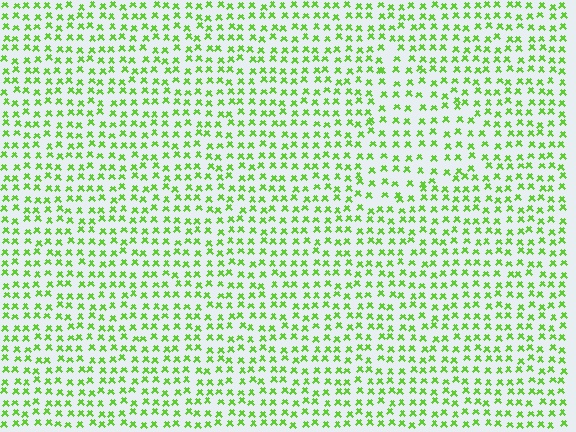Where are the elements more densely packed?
The elements are more densely packed outside the triangle boundary.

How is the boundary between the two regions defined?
The boundary is defined by a change in element density (approximately 1.4x ratio). All elements are the same color, size, and shape.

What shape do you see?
I see a triangle.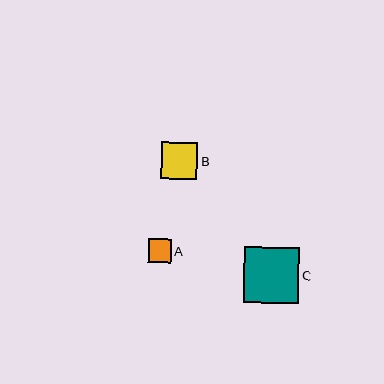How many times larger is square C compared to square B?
Square C is approximately 1.5 times the size of square B.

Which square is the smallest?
Square A is the smallest with a size of approximately 23 pixels.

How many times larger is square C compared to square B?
Square C is approximately 1.5 times the size of square B.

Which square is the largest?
Square C is the largest with a size of approximately 56 pixels.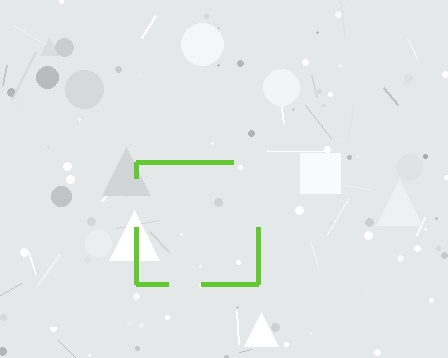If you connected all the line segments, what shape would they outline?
They would outline a square.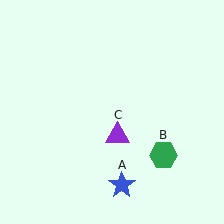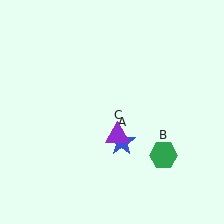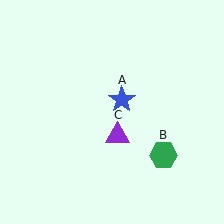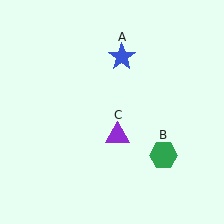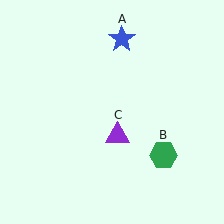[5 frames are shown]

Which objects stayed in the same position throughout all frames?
Green hexagon (object B) and purple triangle (object C) remained stationary.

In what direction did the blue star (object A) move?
The blue star (object A) moved up.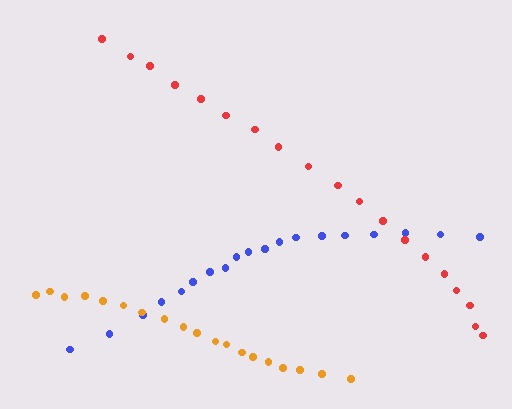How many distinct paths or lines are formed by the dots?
There are 3 distinct paths.